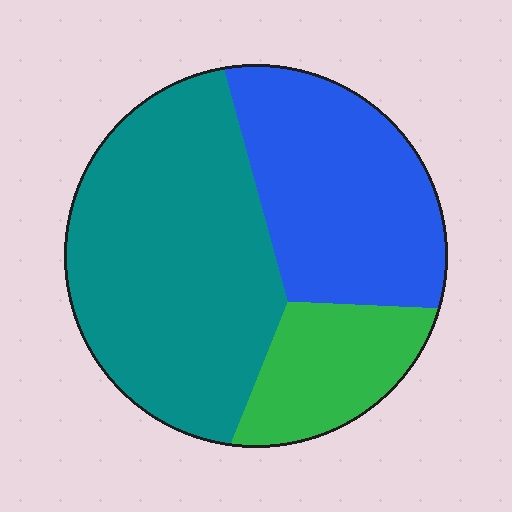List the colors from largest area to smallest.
From largest to smallest: teal, blue, green.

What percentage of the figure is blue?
Blue covers about 35% of the figure.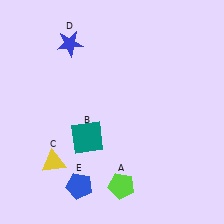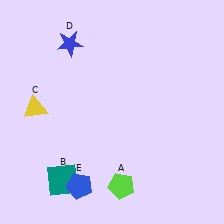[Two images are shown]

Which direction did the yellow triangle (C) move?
The yellow triangle (C) moved up.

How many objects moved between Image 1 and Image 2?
2 objects moved between the two images.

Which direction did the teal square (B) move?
The teal square (B) moved down.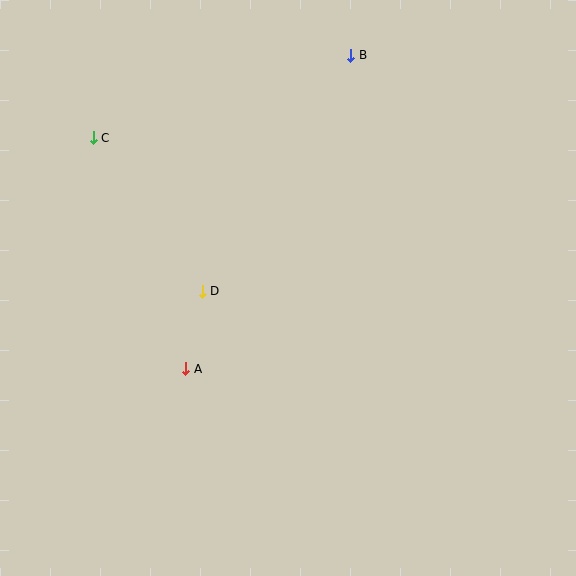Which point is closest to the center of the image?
Point D at (202, 291) is closest to the center.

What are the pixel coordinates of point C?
Point C is at (93, 138).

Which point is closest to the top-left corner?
Point C is closest to the top-left corner.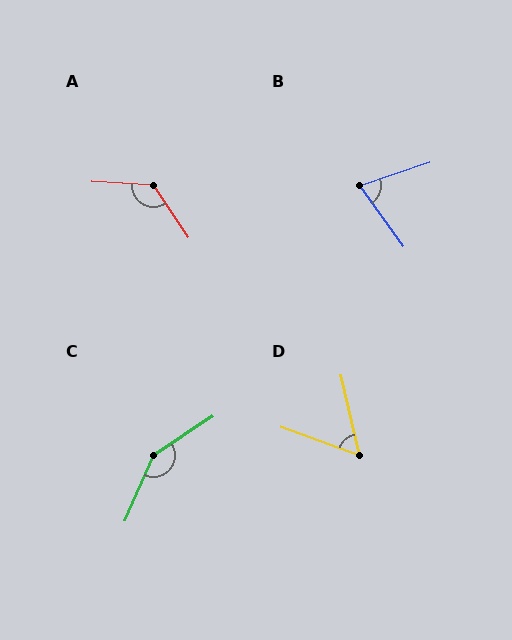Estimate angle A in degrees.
Approximately 127 degrees.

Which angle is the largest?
C, at approximately 147 degrees.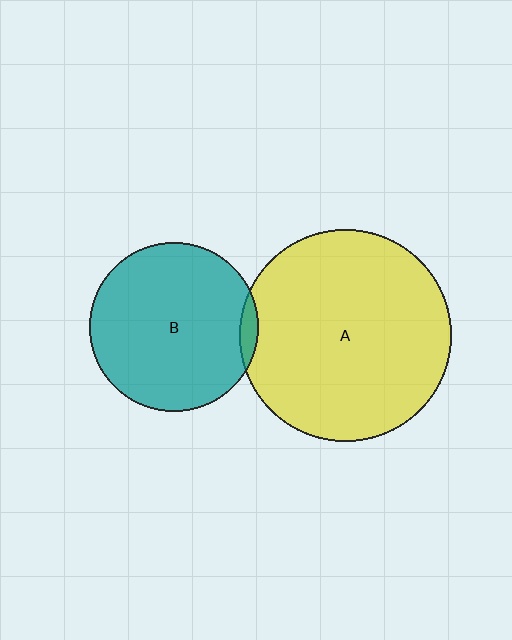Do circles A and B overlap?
Yes.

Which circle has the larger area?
Circle A (yellow).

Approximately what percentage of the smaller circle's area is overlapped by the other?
Approximately 5%.